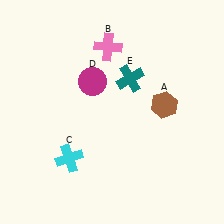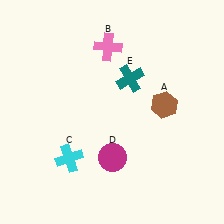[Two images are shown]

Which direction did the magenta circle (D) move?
The magenta circle (D) moved down.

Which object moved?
The magenta circle (D) moved down.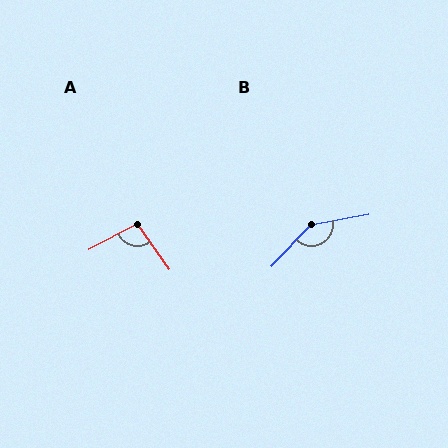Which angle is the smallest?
A, at approximately 98 degrees.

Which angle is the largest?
B, at approximately 144 degrees.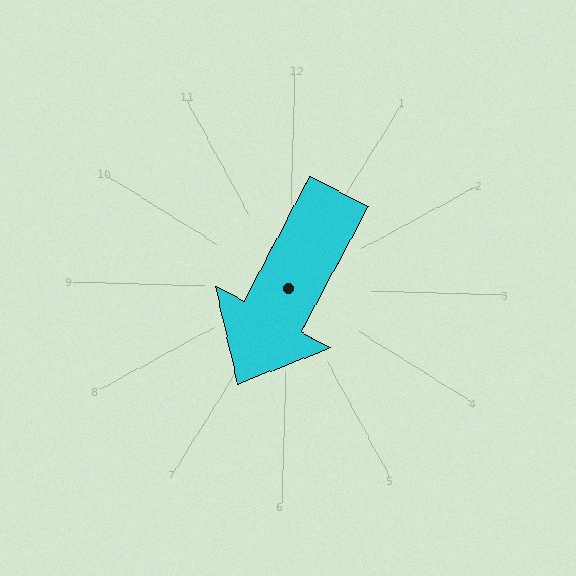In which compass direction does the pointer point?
Southwest.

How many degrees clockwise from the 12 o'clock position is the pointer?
Approximately 206 degrees.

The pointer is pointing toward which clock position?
Roughly 7 o'clock.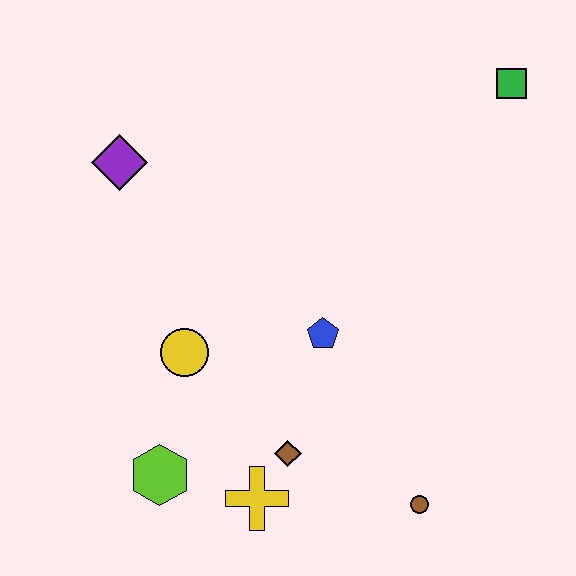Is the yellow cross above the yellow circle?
No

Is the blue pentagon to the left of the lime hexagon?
No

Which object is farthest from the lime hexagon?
The green square is farthest from the lime hexagon.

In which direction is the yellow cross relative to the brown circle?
The yellow cross is to the left of the brown circle.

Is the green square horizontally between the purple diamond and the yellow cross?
No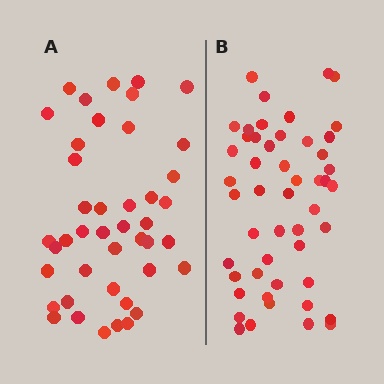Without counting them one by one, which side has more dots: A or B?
Region B (the right region) has more dots.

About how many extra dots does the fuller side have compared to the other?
Region B has roughly 8 or so more dots than region A.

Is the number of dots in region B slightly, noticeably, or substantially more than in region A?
Region B has only slightly more — the two regions are fairly close. The ratio is roughly 1.2 to 1.